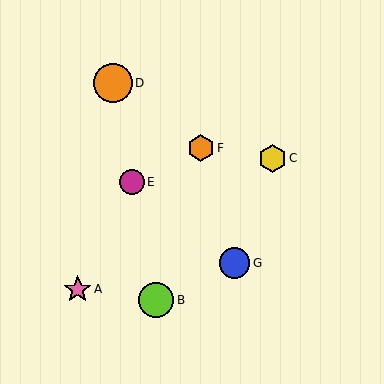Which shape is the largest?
The orange circle (labeled D) is the largest.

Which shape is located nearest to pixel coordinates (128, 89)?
The orange circle (labeled D) at (113, 83) is nearest to that location.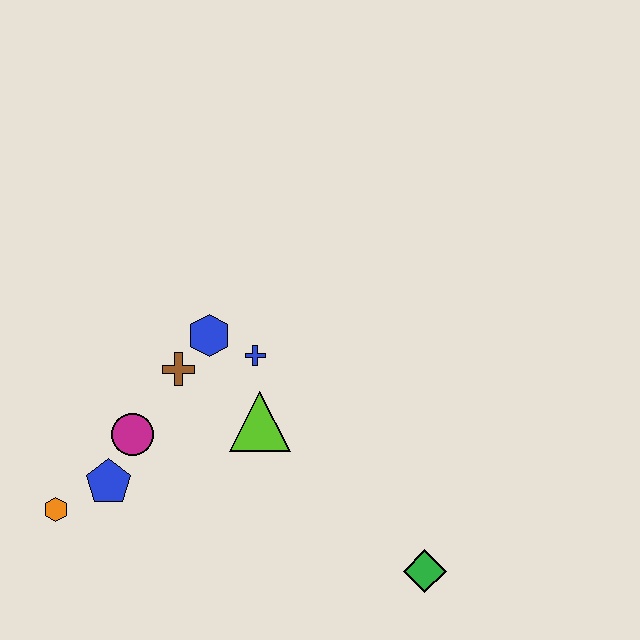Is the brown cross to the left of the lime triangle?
Yes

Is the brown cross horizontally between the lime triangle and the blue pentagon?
Yes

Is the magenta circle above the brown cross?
No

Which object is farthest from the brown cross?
The green diamond is farthest from the brown cross.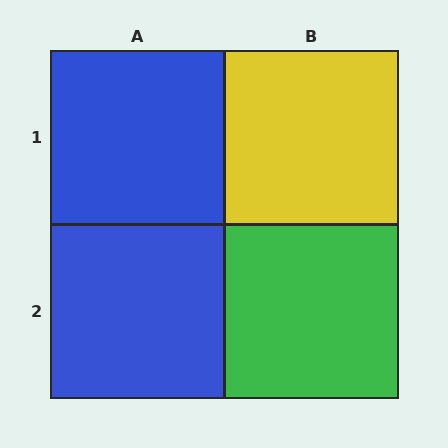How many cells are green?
1 cell is green.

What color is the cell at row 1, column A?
Blue.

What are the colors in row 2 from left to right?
Blue, green.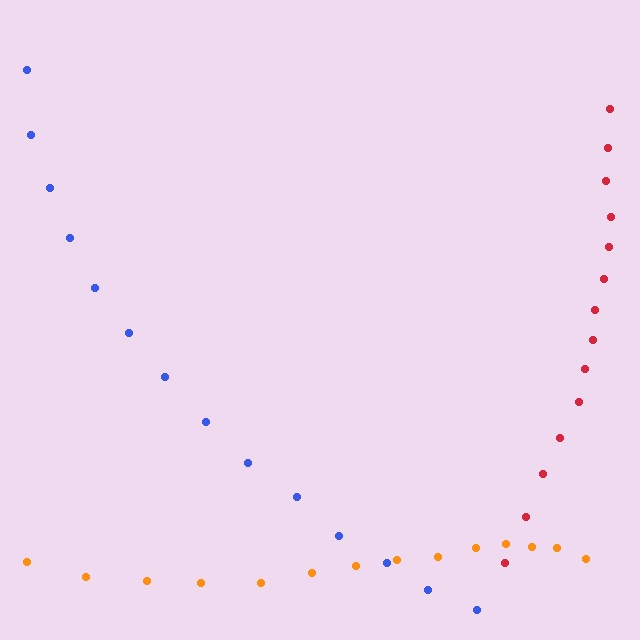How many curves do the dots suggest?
There are 3 distinct paths.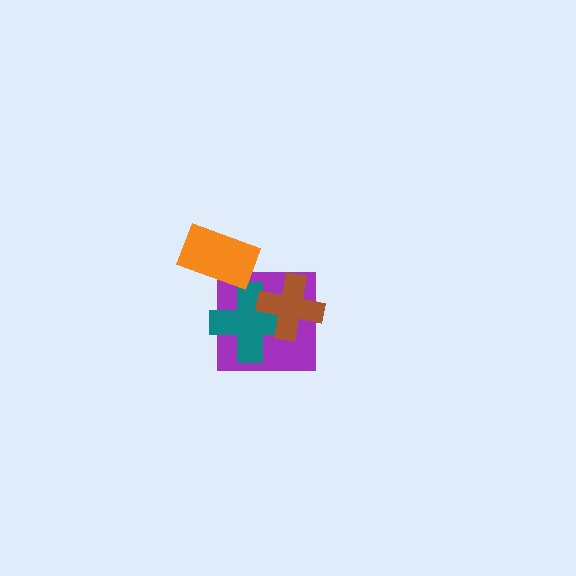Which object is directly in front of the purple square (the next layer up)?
The teal cross is directly in front of the purple square.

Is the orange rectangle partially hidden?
No, no other shape covers it.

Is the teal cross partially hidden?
Yes, it is partially covered by another shape.